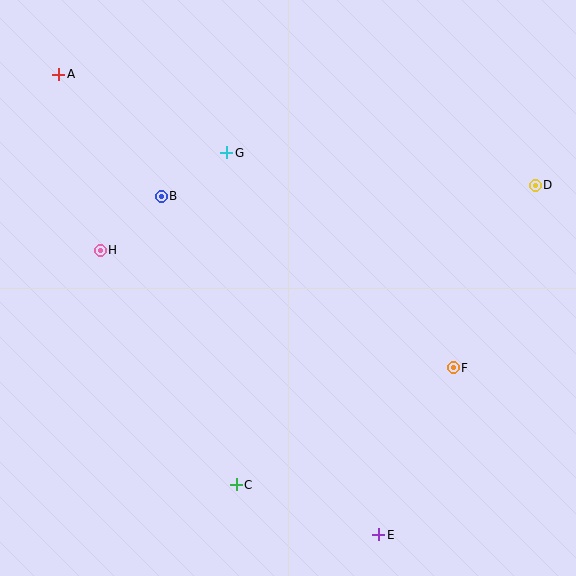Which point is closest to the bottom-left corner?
Point C is closest to the bottom-left corner.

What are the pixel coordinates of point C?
Point C is at (236, 485).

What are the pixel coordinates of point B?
Point B is at (161, 196).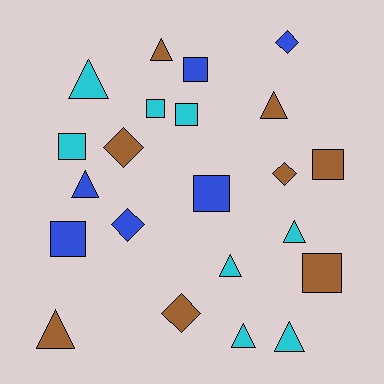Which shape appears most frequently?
Triangle, with 9 objects.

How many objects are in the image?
There are 22 objects.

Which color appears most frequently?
Brown, with 8 objects.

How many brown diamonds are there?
There are 3 brown diamonds.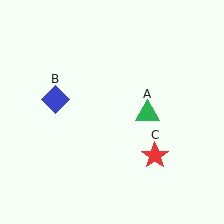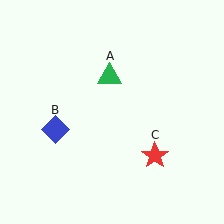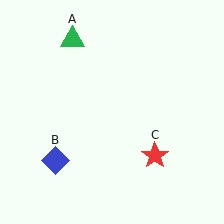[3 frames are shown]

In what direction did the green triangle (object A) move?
The green triangle (object A) moved up and to the left.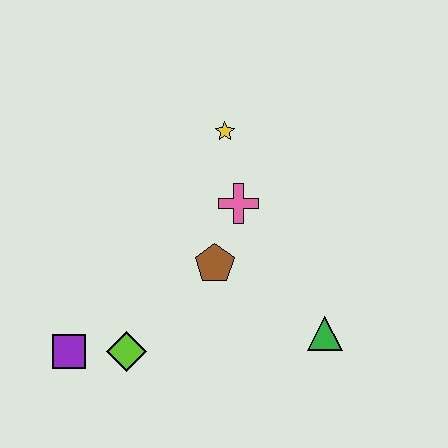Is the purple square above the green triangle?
No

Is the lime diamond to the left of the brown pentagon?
Yes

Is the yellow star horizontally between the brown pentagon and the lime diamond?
No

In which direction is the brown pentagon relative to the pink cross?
The brown pentagon is below the pink cross.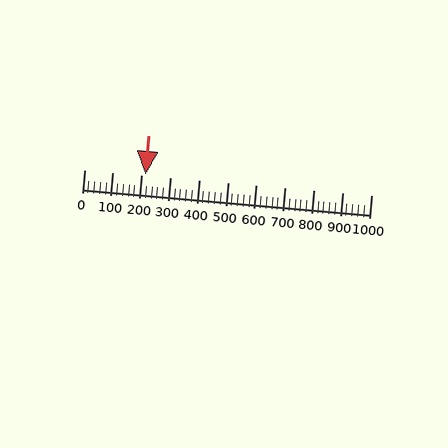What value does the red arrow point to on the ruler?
The red arrow points to approximately 215.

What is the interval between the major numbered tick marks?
The major tick marks are spaced 100 units apart.